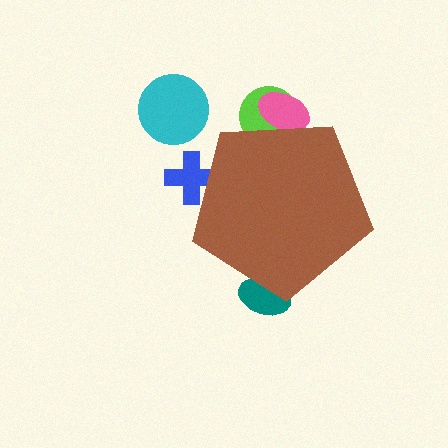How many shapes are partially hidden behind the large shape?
4 shapes are partially hidden.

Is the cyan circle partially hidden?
No, the cyan circle is fully visible.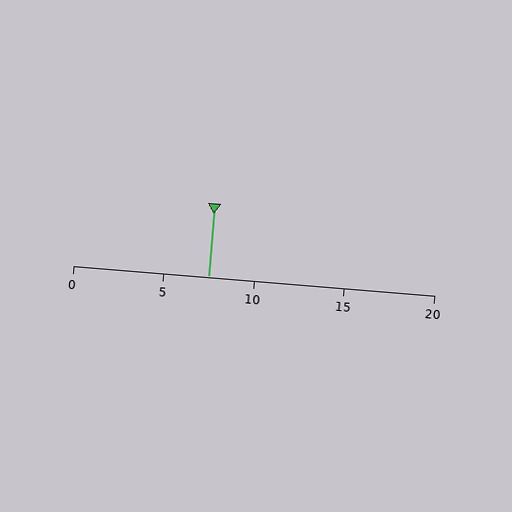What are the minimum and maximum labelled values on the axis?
The axis runs from 0 to 20.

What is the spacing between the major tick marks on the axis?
The major ticks are spaced 5 apart.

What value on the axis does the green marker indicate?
The marker indicates approximately 7.5.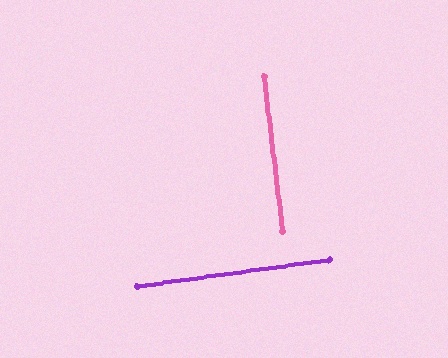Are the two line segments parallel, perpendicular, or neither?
Perpendicular — they meet at approximately 89°.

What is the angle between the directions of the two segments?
Approximately 89 degrees.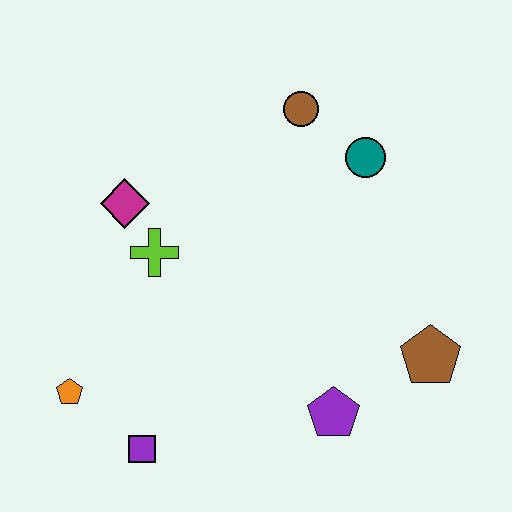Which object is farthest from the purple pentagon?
The brown circle is farthest from the purple pentagon.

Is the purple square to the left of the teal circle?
Yes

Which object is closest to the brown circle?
The teal circle is closest to the brown circle.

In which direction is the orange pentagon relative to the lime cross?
The orange pentagon is below the lime cross.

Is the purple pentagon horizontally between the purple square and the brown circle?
No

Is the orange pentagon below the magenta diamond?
Yes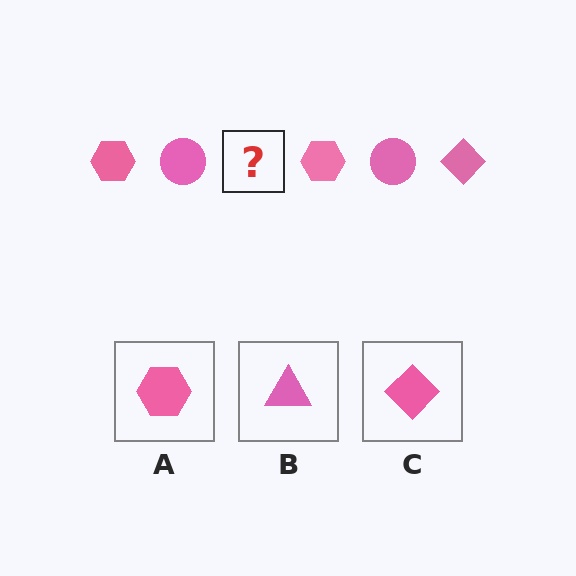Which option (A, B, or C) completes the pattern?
C.